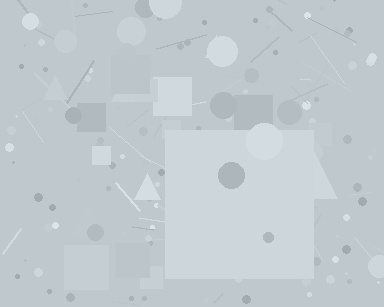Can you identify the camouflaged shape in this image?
The camouflaged shape is a square.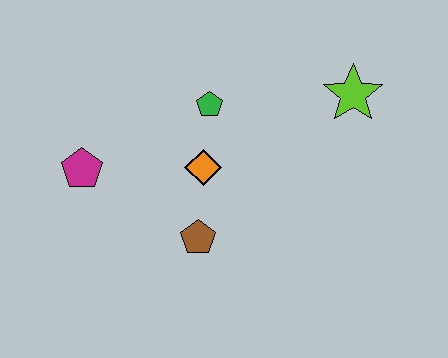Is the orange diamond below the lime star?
Yes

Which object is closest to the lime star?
The green pentagon is closest to the lime star.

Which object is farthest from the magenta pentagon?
The lime star is farthest from the magenta pentagon.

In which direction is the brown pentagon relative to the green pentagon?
The brown pentagon is below the green pentagon.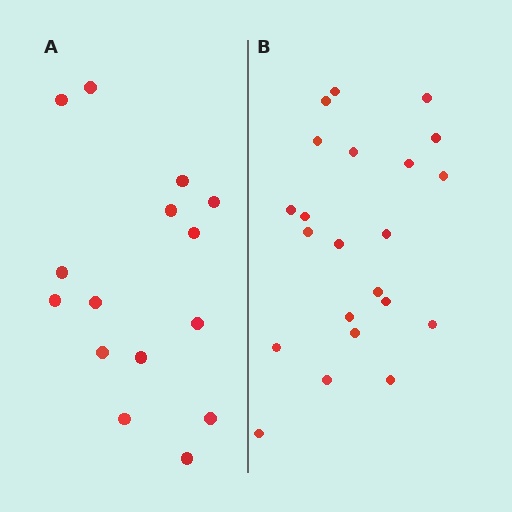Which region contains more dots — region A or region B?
Region B (the right region) has more dots.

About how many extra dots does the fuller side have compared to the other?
Region B has roughly 8 or so more dots than region A.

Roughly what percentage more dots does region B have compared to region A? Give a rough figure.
About 45% more.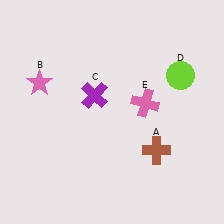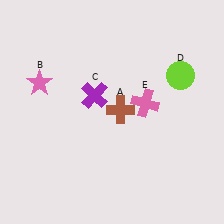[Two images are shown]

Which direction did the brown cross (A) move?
The brown cross (A) moved up.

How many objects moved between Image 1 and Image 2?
1 object moved between the two images.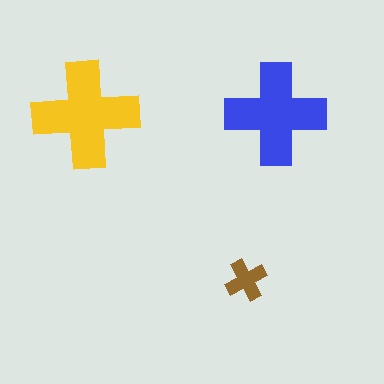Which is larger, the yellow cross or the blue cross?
The yellow one.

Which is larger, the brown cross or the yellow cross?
The yellow one.